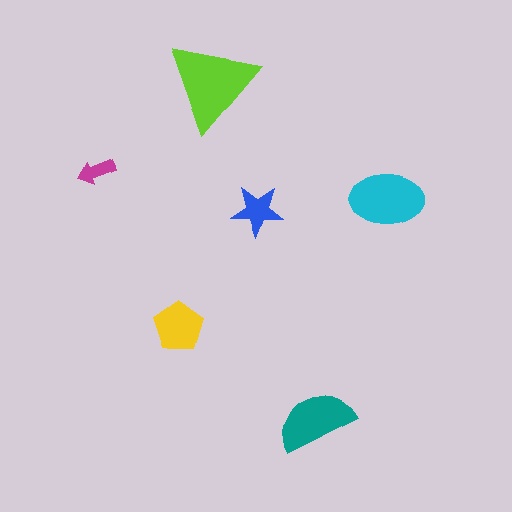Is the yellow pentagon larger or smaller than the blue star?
Larger.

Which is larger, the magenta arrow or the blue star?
The blue star.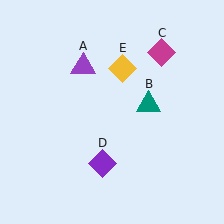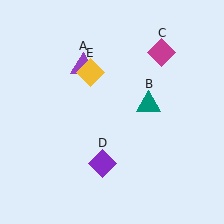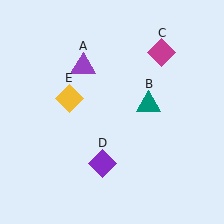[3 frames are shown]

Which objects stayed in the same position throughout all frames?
Purple triangle (object A) and teal triangle (object B) and magenta diamond (object C) and purple diamond (object D) remained stationary.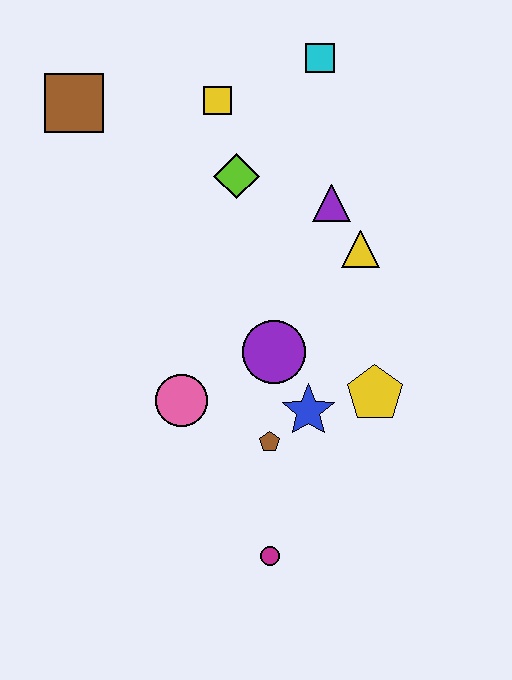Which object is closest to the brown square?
The yellow square is closest to the brown square.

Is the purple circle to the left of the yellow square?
No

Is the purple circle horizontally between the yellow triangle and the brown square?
Yes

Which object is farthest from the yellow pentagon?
The brown square is farthest from the yellow pentagon.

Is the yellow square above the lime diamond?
Yes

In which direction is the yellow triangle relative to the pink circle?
The yellow triangle is to the right of the pink circle.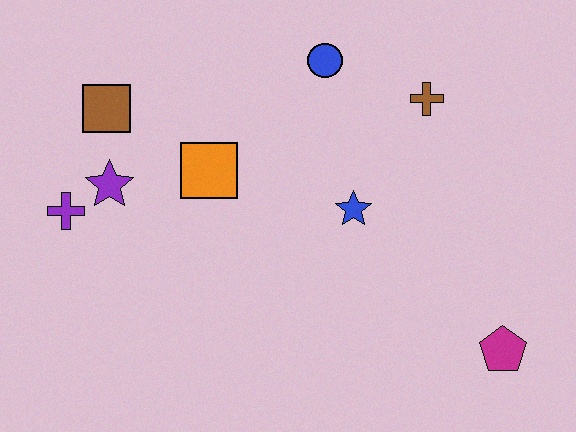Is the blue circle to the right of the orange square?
Yes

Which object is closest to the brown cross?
The blue circle is closest to the brown cross.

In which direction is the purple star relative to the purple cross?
The purple star is to the right of the purple cross.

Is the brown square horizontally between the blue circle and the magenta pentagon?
No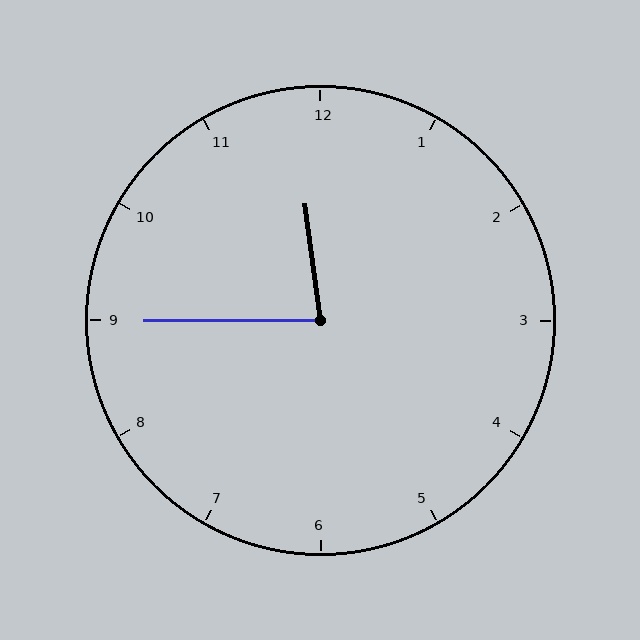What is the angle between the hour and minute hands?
Approximately 82 degrees.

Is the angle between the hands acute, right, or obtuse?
It is acute.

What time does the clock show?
11:45.